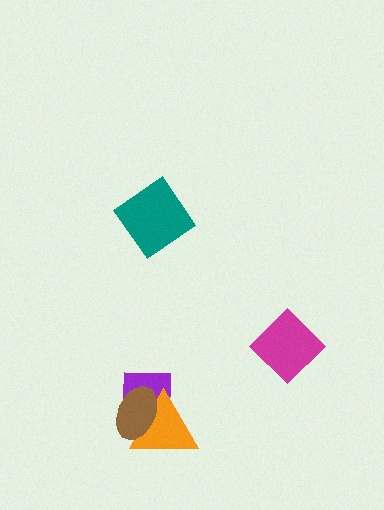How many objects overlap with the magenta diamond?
0 objects overlap with the magenta diamond.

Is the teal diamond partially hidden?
No, no other shape covers it.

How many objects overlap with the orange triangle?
2 objects overlap with the orange triangle.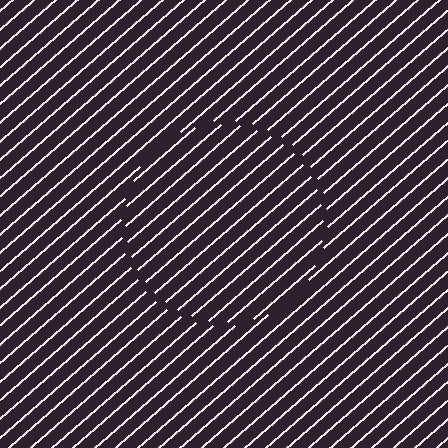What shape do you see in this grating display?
An illusory circle. The interior of the shape contains the same grating, shifted by half a period — the contour is defined by the phase discontinuity where line-ends from the inner and outer gratings abut.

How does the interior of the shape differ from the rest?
The interior of the shape contains the same grating, shifted by half a period — the contour is defined by the phase discontinuity where line-ends from the inner and outer gratings abut.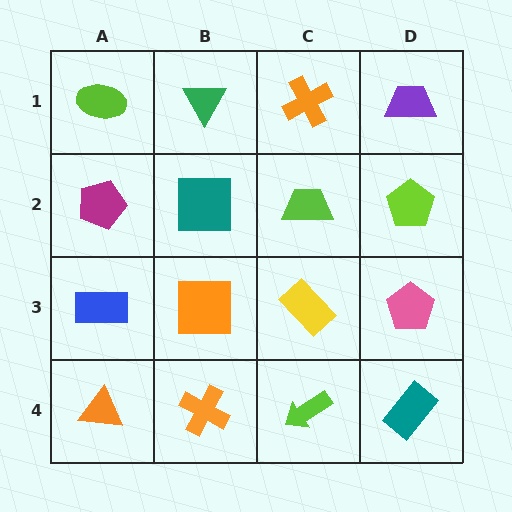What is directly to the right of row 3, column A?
An orange square.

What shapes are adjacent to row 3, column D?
A lime pentagon (row 2, column D), a teal rectangle (row 4, column D), a yellow rectangle (row 3, column C).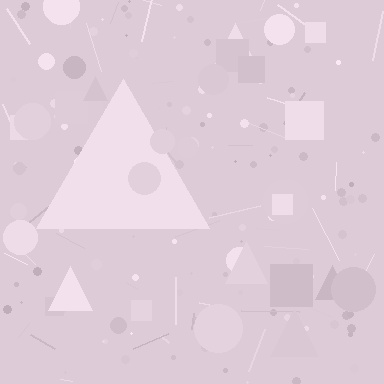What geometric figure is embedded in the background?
A triangle is embedded in the background.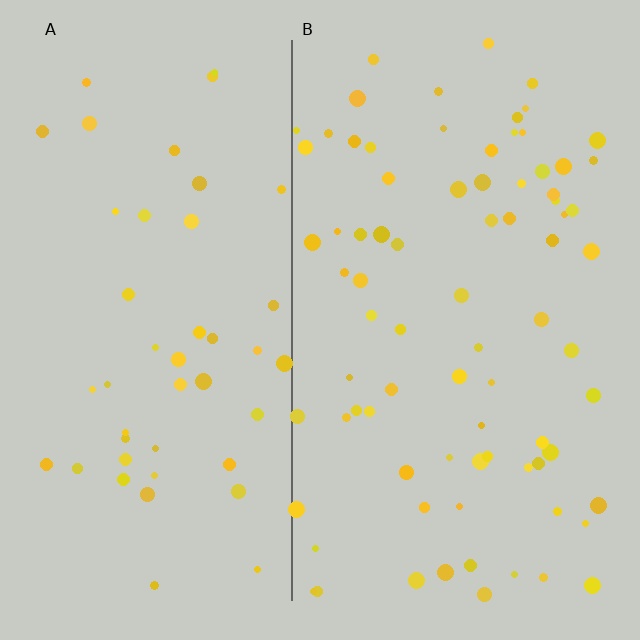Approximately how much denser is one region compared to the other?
Approximately 1.7× — region B over region A.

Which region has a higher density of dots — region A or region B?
B (the right).